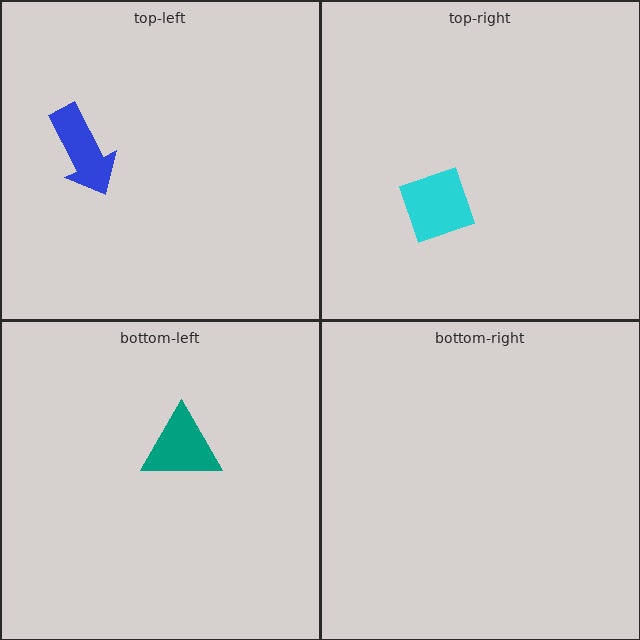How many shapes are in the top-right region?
1.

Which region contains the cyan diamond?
The top-right region.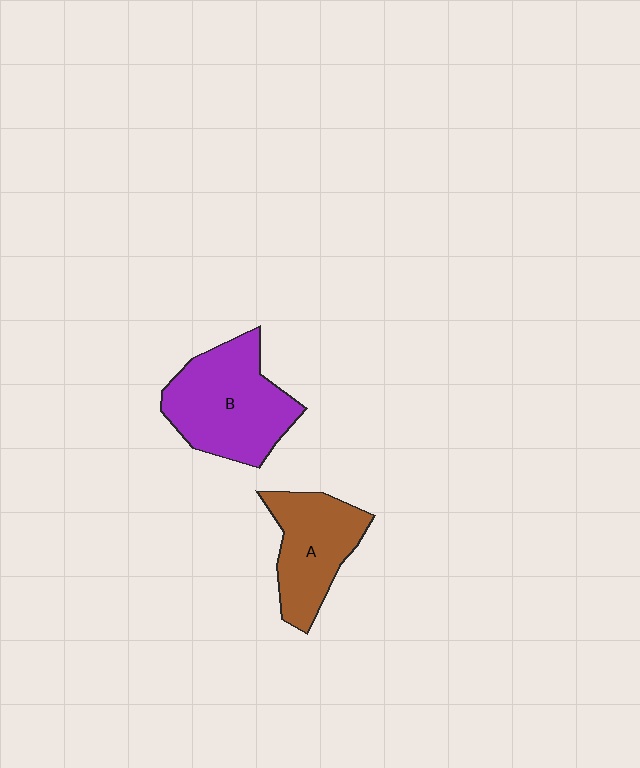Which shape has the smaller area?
Shape A (brown).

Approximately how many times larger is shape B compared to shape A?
Approximately 1.3 times.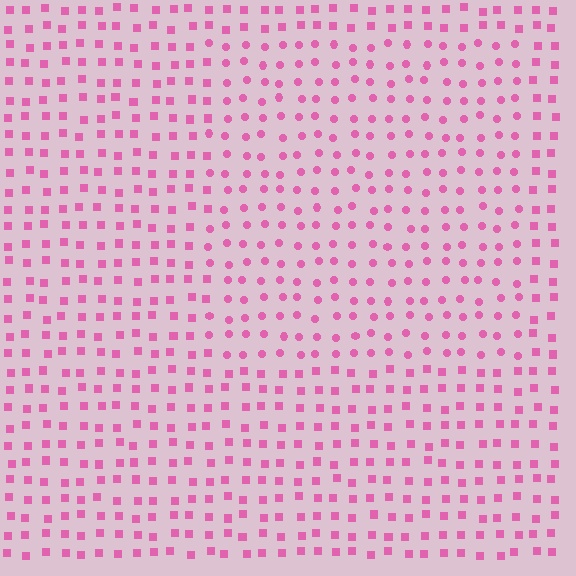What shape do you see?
I see a rectangle.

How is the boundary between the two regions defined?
The boundary is defined by a change in element shape: circles inside vs. squares outside. All elements share the same color and spacing.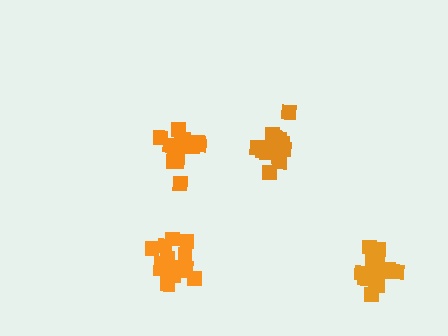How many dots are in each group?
Group 1: 16 dots, Group 2: 16 dots, Group 3: 16 dots, Group 4: 16 dots (64 total).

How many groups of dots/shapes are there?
There are 4 groups.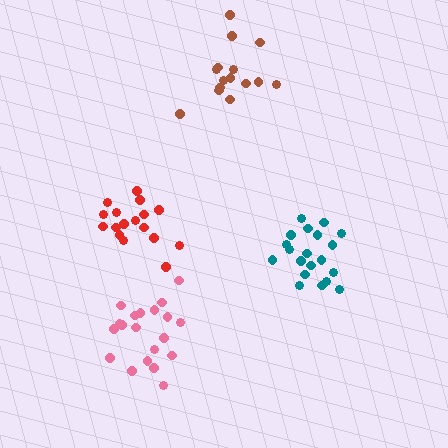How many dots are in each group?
Group 1: 17 dots, Group 2: 20 dots, Group 3: 15 dots, Group 4: 20 dots (72 total).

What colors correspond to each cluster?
The clusters are colored: red, teal, brown, pink.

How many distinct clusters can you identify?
There are 4 distinct clusters.